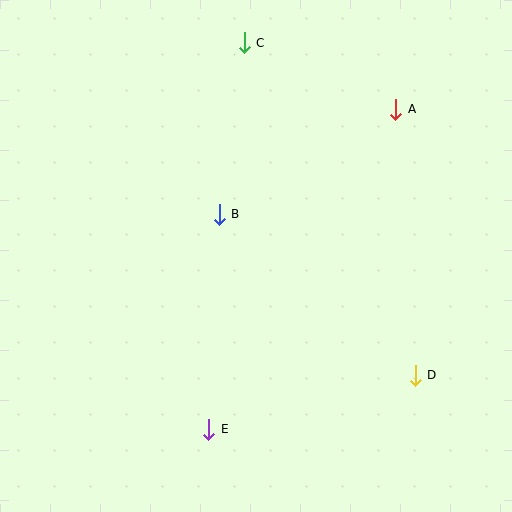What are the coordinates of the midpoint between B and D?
The midpoint between B and D is at (317, 295).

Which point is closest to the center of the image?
Point B at (219, 214) is closest to the center.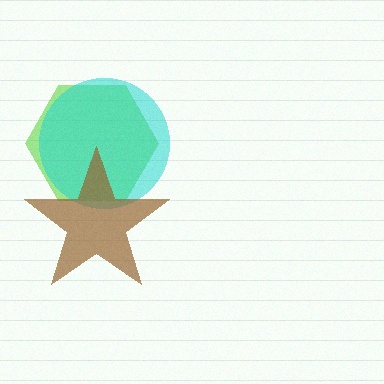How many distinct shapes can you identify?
There are 3 distinct shapes: a lime hexagon, a cyan circle, a brown star.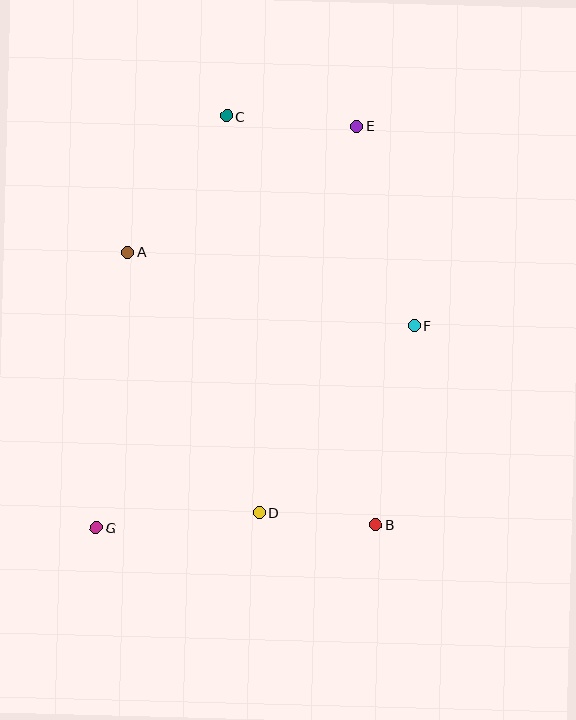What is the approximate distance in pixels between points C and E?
The distance between C and E is approximately 130 pixels.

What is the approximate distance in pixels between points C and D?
The distance between C and D is approximately 398 pixels.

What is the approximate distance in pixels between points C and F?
The distance between C and F is approximately 281 pixels.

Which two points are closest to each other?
Points B and D are closest to each other.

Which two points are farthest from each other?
Points E and G are farthest from each other.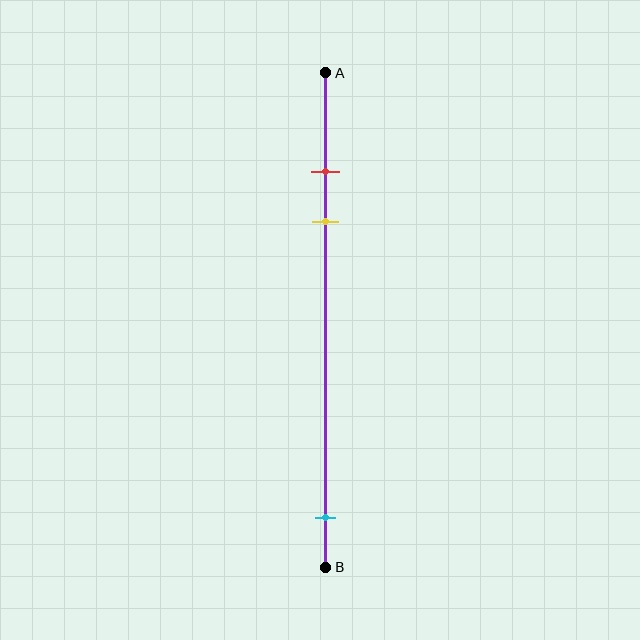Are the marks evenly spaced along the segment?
No, the marks are not evenly spaced.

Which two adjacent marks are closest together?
The red and yellow marks are the closest adjacent pair.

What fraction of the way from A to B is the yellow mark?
The yellow mark is approximately 30% (0.3) of the way from A to B.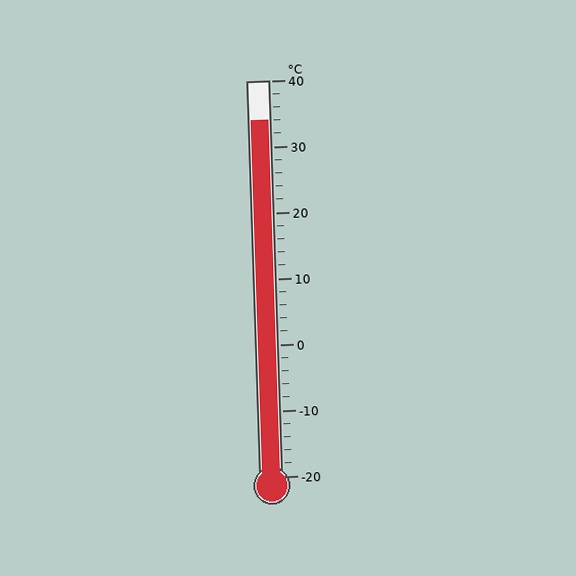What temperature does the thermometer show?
The thermometer shows approximately 34°C.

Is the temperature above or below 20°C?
The temperature is above 20°C.